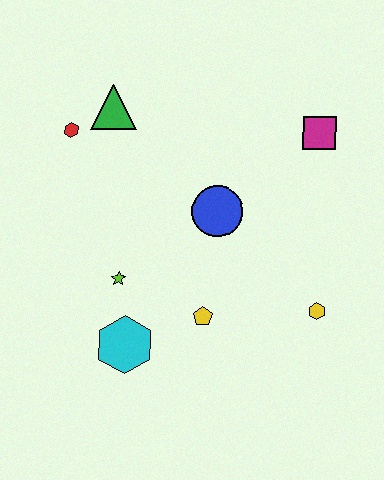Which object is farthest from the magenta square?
The cyan hexagon is farthest from the magenta square.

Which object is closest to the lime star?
The cyan hexagon is closest to the lime star.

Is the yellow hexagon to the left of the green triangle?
No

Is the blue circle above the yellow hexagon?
Yes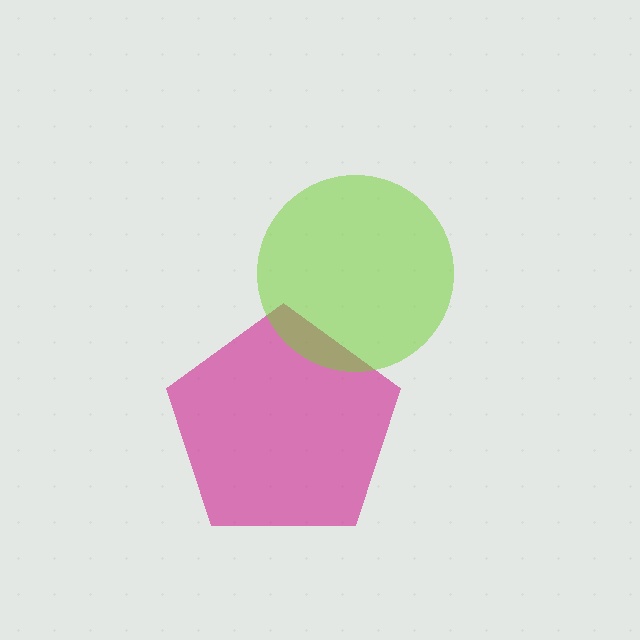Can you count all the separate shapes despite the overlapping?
Yes, there are 2 separate shapes.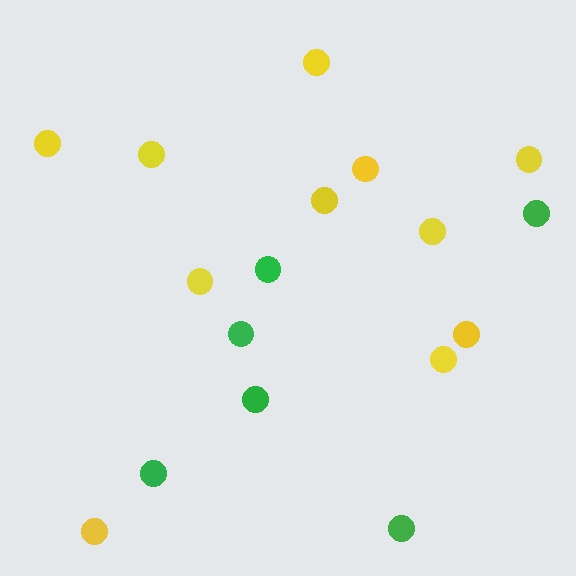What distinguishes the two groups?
There are 2 groups: one group of yellow circles (11) and one group of green circles (6).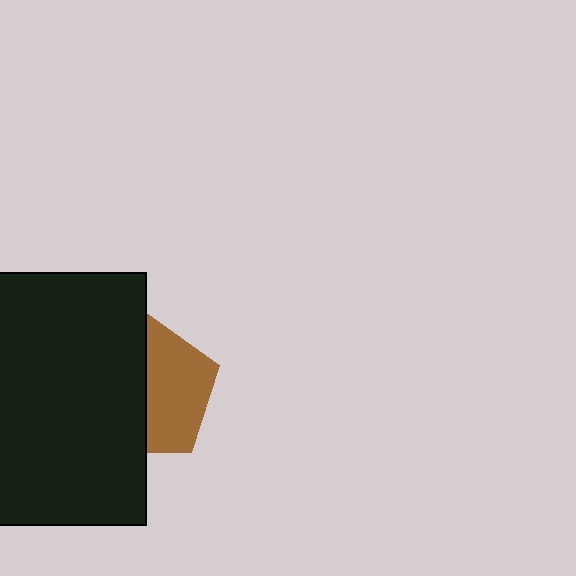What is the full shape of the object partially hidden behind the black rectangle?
The partially hidden object is a brown pentagon.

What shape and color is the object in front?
The object in front is a black rectangle.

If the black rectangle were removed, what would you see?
You would see the complete brown pentagon.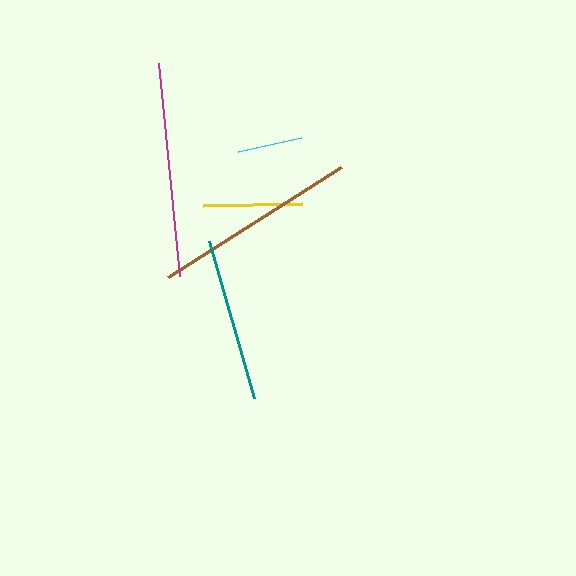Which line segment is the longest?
The magenta line is the longest at approximately 214 pixels.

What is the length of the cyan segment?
The cyan segment is approximately 64 pixels long.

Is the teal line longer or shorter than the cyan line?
The teal line is longer than the cyan line.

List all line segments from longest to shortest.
From longest to shortest: magenta, brown, teal, yellow, cyan.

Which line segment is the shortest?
The cyan line is the shortest at approximately 64 pixels.